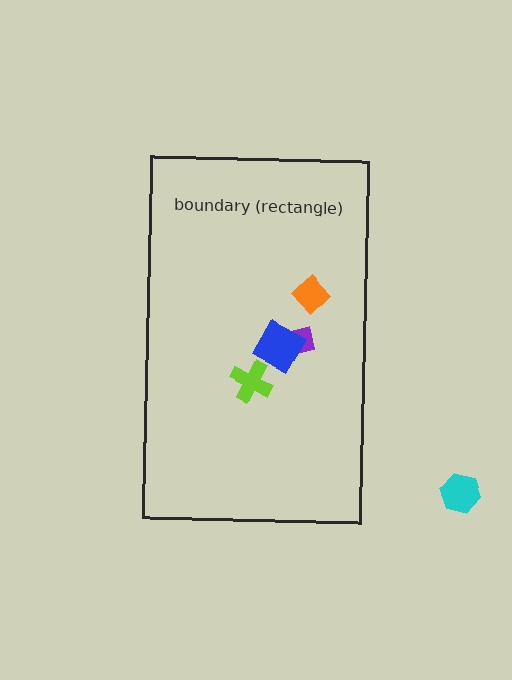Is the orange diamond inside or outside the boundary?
Inside.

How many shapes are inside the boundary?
4 inside, 1 outside.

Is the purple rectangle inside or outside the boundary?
Inside.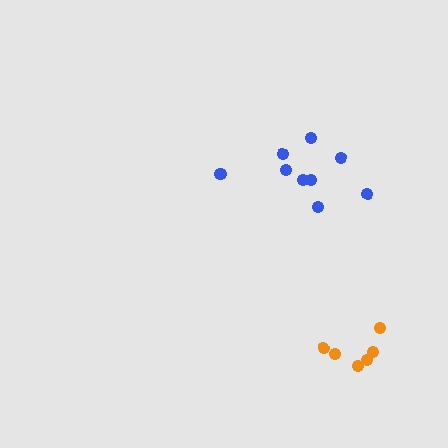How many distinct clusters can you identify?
There are 2 distinct clusters.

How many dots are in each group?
Group 1: 6 dots, Group 2: 9 dots (15 total).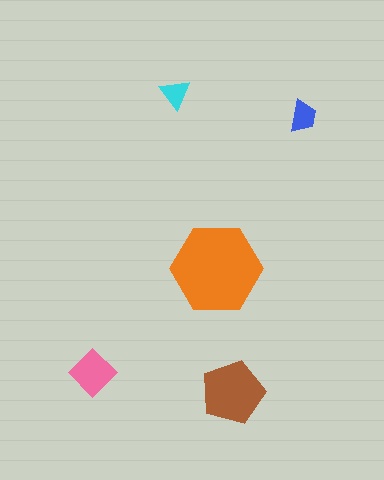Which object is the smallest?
The cyan triangle.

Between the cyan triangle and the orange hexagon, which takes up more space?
The orange hexagon.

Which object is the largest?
The orange hexagon.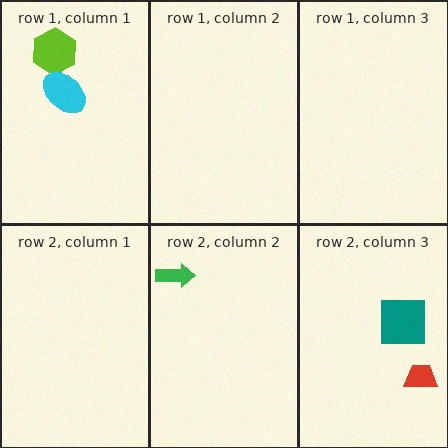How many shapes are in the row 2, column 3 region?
2.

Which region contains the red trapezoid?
The row 2, column 3 region.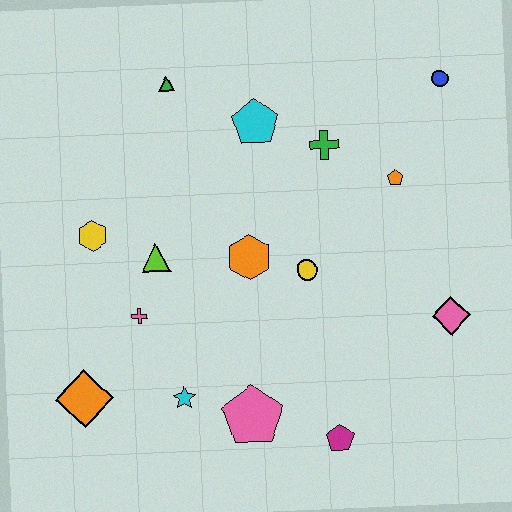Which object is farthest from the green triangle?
The magenta pentagon is farthest from the green triangle.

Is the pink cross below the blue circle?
Yes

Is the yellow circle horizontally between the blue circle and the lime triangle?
Yes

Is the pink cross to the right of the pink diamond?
No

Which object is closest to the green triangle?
The cyan pentagon is closest to the green triangle.